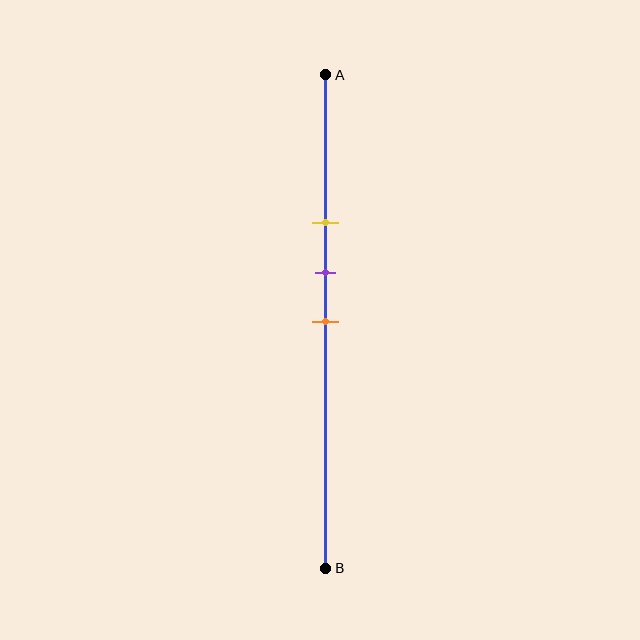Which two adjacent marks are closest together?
The purple and orange marks are the closest adjacent pair.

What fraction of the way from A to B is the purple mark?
The purple mark is approximately 40% (0.4) of the way from A to B.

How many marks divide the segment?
There are 3 marks dividing the segment.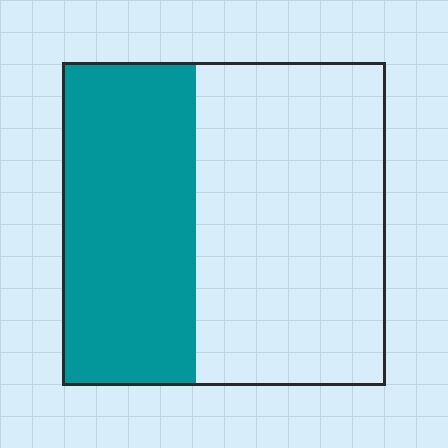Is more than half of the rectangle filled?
No.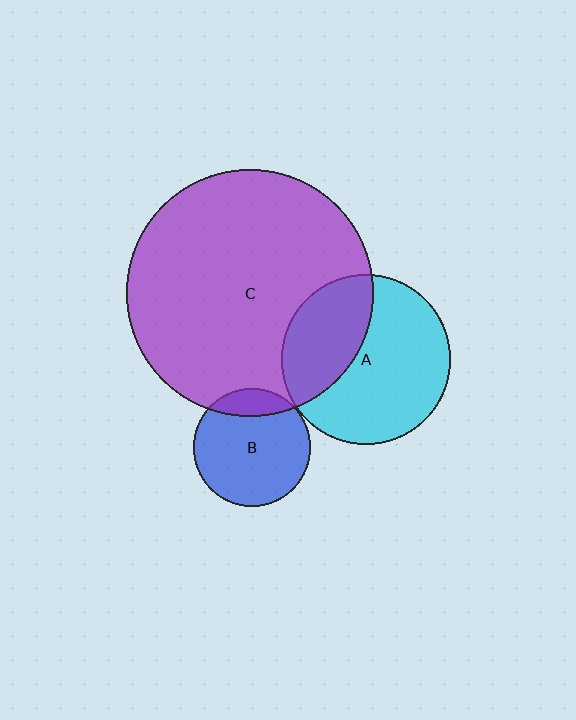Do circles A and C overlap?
Yes.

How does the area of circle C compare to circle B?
Approximately 4.5 times.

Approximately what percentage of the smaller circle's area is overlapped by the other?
Approximately 35%.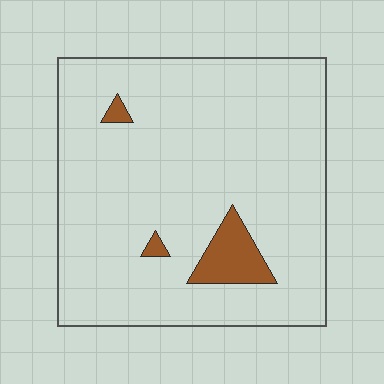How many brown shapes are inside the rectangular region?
3.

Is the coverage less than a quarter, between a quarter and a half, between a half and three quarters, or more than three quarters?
Less than a quarter.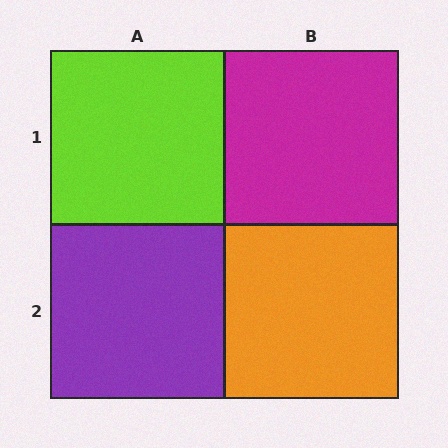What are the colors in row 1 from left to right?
Lime, magenta.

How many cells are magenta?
1 cell is magenta.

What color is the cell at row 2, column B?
Orange.